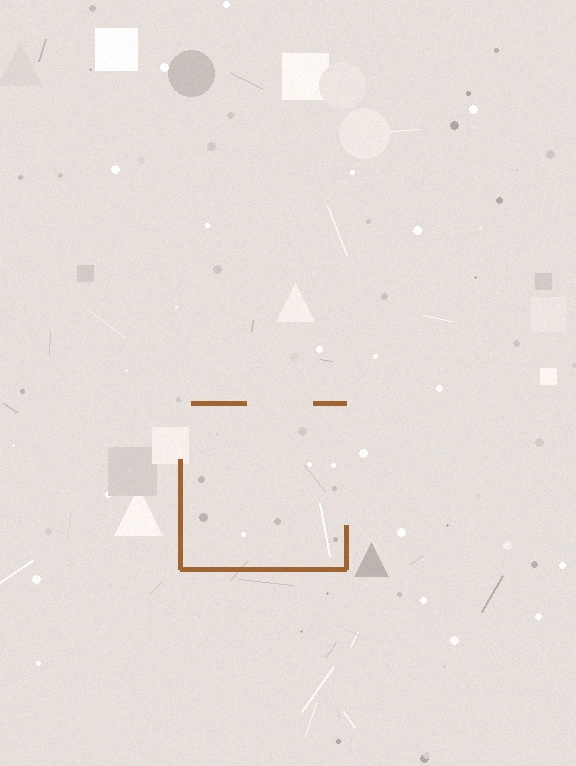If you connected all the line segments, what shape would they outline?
They would outline a square.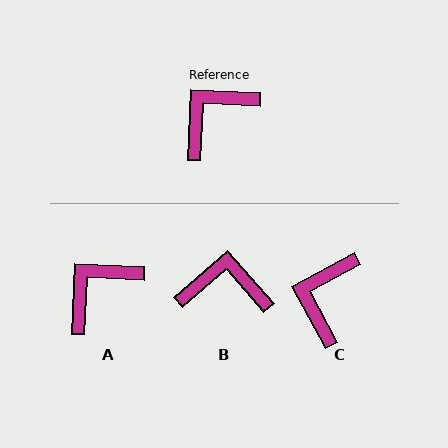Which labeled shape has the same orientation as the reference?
A.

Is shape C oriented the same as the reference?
No, it is off by about 31 degrees.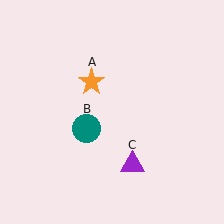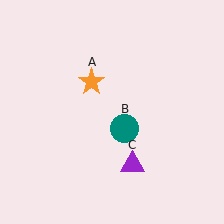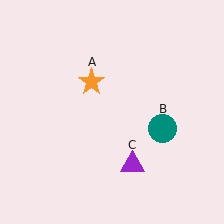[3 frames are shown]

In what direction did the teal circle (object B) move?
The teal circle (object B) moved right.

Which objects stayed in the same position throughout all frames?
Orange star (object A) and purple triangle (object C) remained stationary.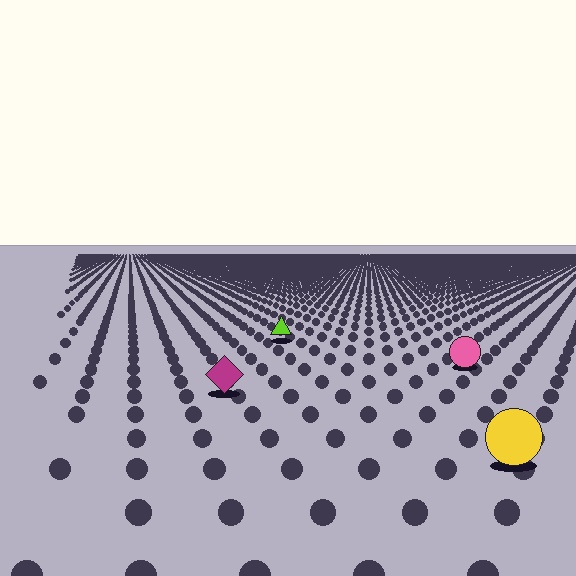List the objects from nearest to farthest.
From nearest to farthest: the yellow circle, the magenta diamond, the pink circle, the lime triangle.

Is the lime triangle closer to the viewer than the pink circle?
No. The pink circle is closer — you can tell from the texture gradient: the ground texture is coarser near it.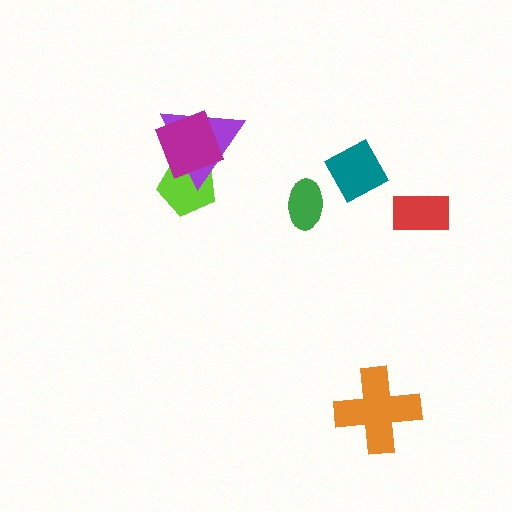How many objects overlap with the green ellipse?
0 objects overlap with the green ellipse.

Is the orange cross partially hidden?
No, no other shape covers it.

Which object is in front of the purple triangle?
The magenta square is in front of the purple triangle.